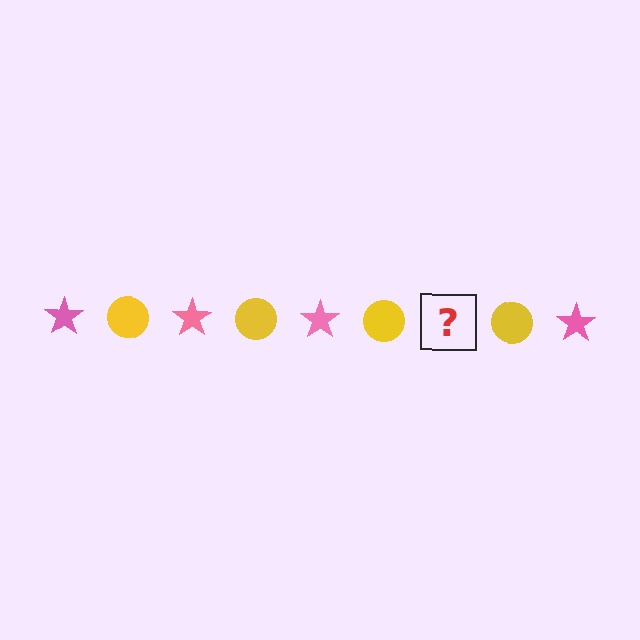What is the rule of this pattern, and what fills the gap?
The rule is that the pattern alternates between pink star and yellow circle. The gap should be filled with a pink star.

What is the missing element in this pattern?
The missing element is a pink star.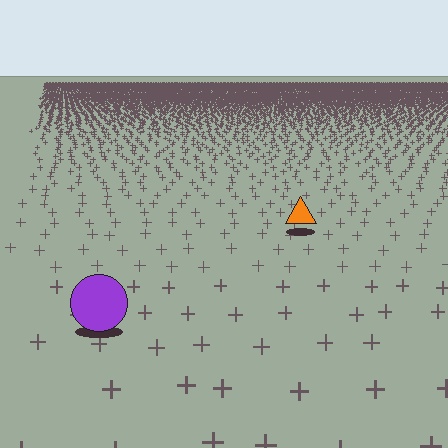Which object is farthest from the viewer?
The orange triangle is farthest from the viewer. It appears smaller and the ground texture around it is denser.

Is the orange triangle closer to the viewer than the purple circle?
No. The purple circle is closer — you can tell from the texture gradient: the ground texture is coarser near it.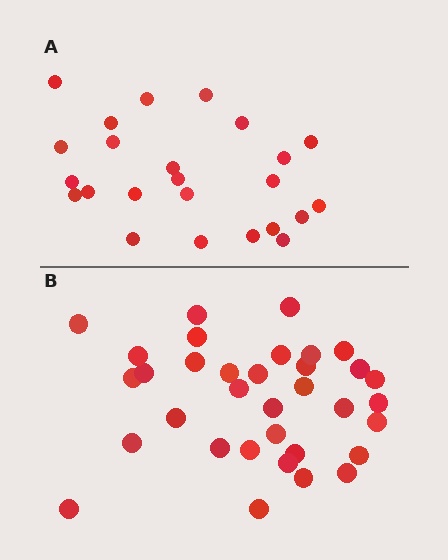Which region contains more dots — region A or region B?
Region B (the bottom region) has more dots.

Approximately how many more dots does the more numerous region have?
Region B has roughly 10 or so more dots than region A.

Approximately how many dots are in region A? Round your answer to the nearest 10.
About 20 dots. (The exact count is 24, which rounds to 20.)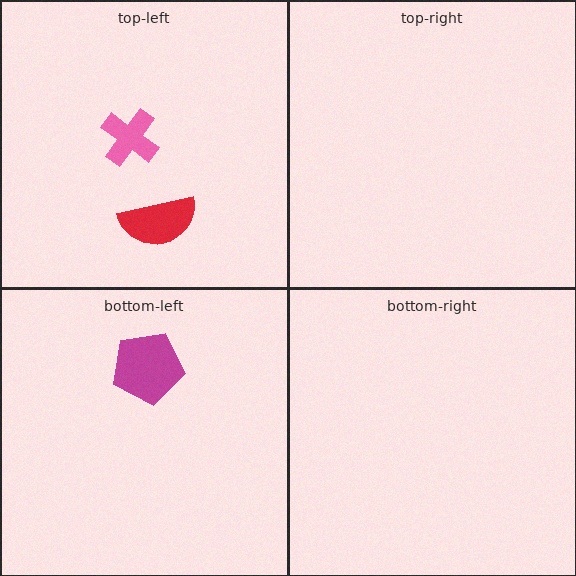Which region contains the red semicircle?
The top-left region.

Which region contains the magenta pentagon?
The bottom-left region.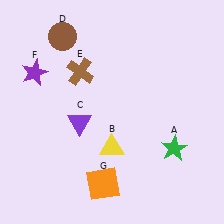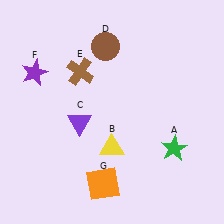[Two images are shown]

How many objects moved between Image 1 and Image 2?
1 object moved between the two images.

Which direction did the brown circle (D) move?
The brown circle (D) moved right.